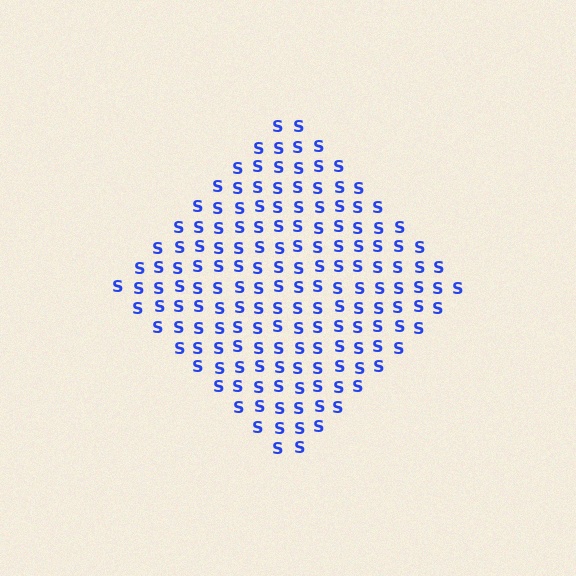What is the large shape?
The large shape is a diamond.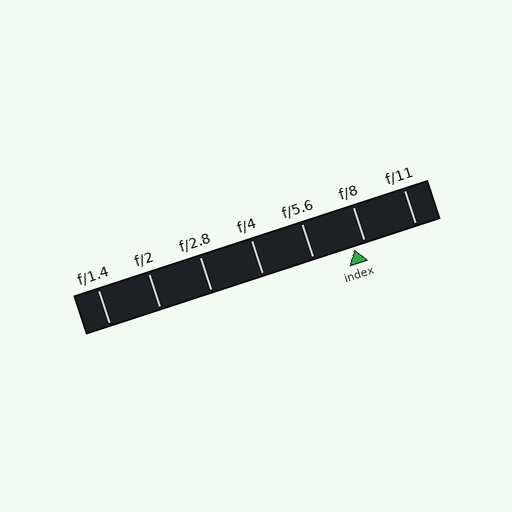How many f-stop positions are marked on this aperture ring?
There are 7 f-stop positions marked.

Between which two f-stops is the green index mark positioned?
The index mark is between f/5.6 and f/8.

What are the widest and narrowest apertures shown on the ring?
The widest aperture shown is f/1.4 and the narrowest is f/11.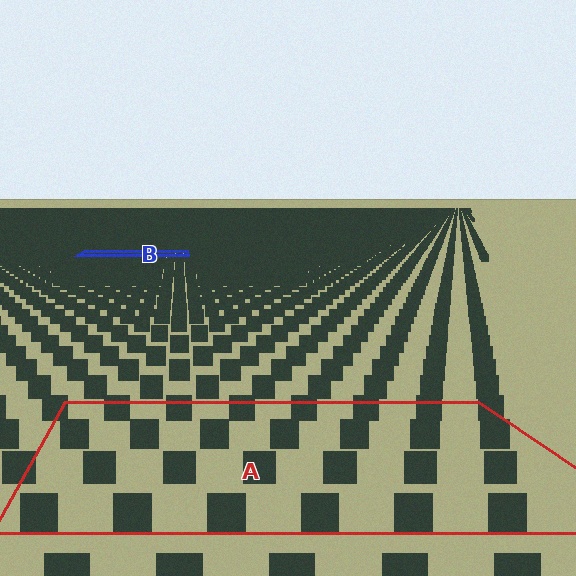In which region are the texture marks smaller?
The texture marks are smaller in region B, because it is farther away.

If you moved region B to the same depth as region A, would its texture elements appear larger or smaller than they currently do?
They would appear larger. At a closer depth, the same texture elements are projected at a bigger on-screen size.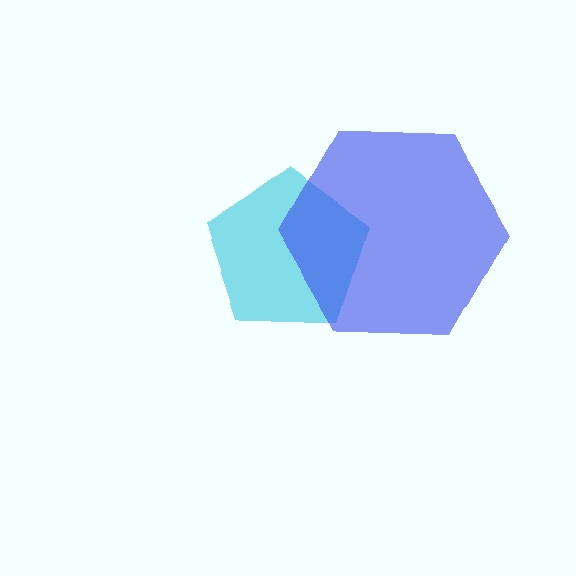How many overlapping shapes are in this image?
There are 2 overlapping shapes in the image.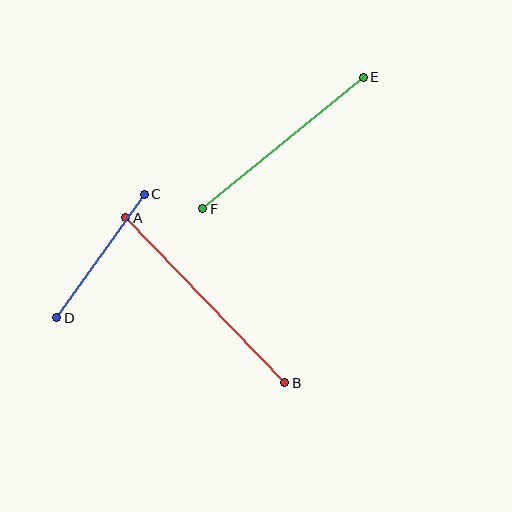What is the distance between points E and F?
The distance is approximately 207 pixels.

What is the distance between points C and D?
The distance is approximately 151 pixels.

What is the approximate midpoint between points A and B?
The midpoint is at approximately (205, 300) pixels.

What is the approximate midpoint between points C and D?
The midpoint is at approximately (101, 256) pixels.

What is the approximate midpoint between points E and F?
The midpoint is at approximately (283, 143) pixels.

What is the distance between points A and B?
The distance is approximately 229 pixels.